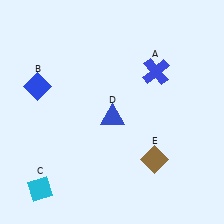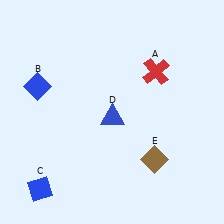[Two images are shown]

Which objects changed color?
A changed from blue to red. C changed from cyan to blue.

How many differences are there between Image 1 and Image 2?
There are 2 differences between the two images.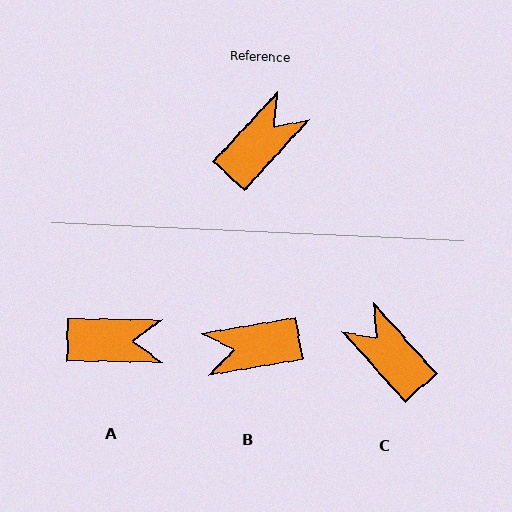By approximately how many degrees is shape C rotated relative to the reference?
Approximately 84 degrees counter-clockwise.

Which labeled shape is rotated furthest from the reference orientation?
B, about 142 degrees away.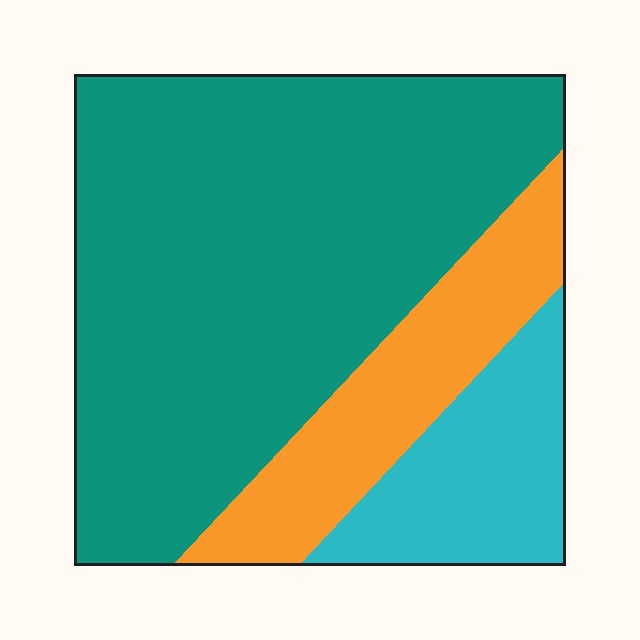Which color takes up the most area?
Teal, at roughly 65%.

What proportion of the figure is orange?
Orange covers about 20% of the figure.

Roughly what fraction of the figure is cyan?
Cyan takes up about one sixth (1/6) of the figure.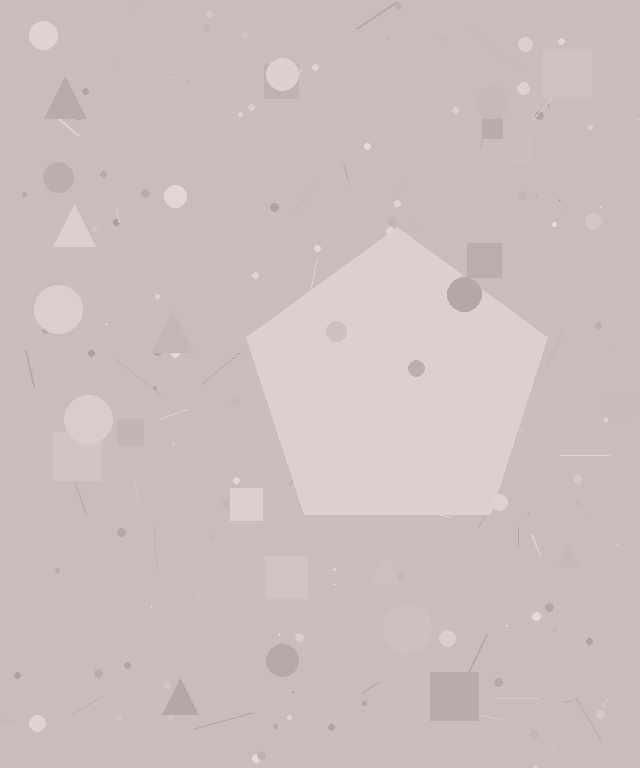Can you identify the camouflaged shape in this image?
The camouflaged shape is a pentagon.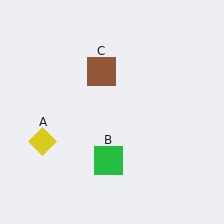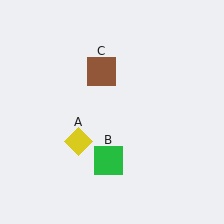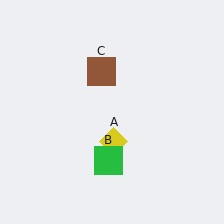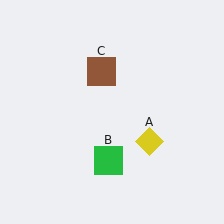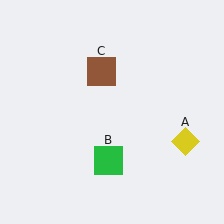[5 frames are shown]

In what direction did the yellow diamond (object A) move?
The yellow diamond (object A) moved right.